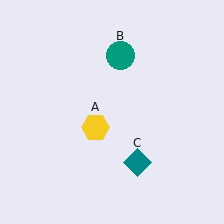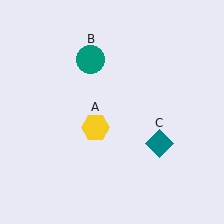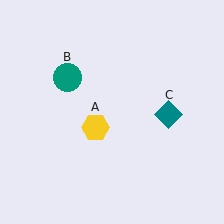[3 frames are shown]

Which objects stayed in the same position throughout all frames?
Yellow hexagon (object A) remained stationary.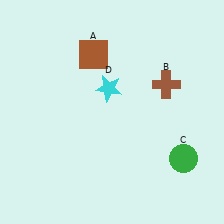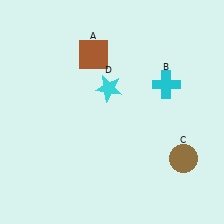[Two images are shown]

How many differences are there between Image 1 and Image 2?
There are 2 differences between the two images.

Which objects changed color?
B changed from brown to cyan. C changed from green to brown.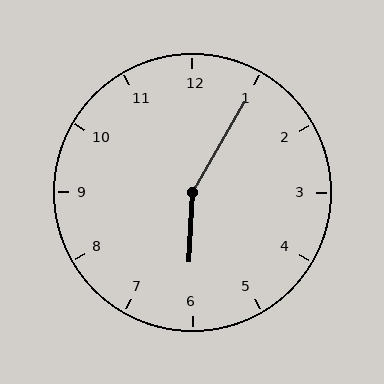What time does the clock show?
6:05.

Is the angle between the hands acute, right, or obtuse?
It is obtuse.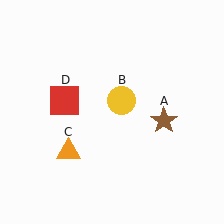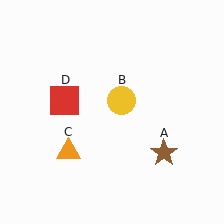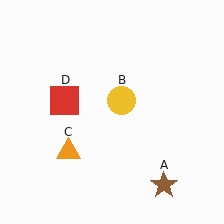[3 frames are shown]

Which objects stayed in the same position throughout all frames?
Yellow circle (object B) and orange triangle (object C) and red square (object D) remained stationary.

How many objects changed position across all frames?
1 object changed position: brown star (object A).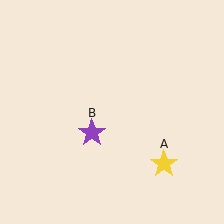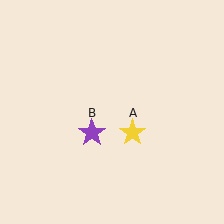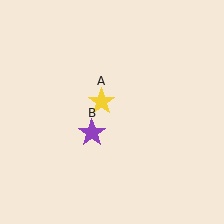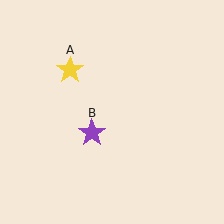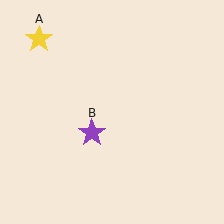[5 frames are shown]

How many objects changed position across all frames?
1 object changed position: yellow star (object A).